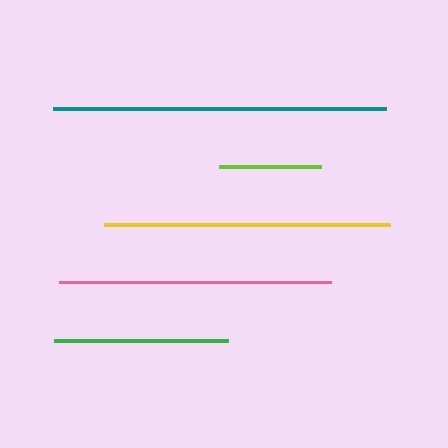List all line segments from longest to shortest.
From longest to shortest: teal, yellow, pink, green, lime.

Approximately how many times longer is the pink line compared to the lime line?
The pink line is approximately 2.7 times the length of the lime line.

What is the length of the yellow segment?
The yellow segment is approximately 286 pixels long.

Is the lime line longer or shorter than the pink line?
The pink line is longer than the lime line.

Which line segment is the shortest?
The lime line is the shortest at approximately 102 pixels.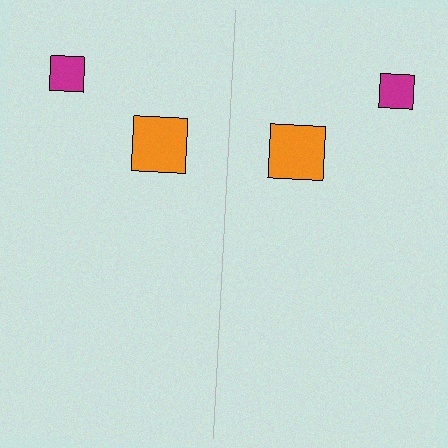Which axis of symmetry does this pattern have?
The pattern has a vertical axis of symmetry running through the center of the image.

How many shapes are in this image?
There are 4 shapes in this image.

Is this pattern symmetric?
Yes, this pattern has bilateral (reflection) symmetry.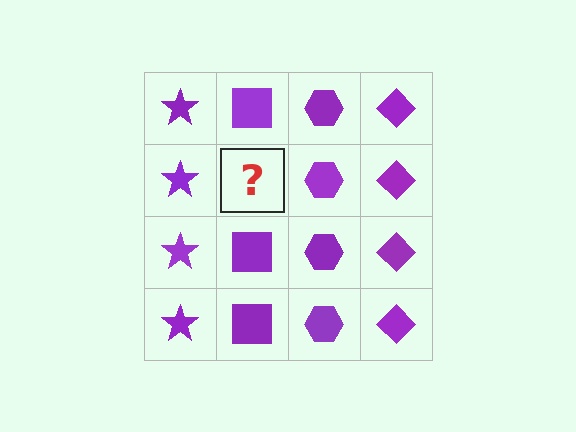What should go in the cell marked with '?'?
The missing cell should contain a purple square.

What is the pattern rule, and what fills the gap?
The rule is that each column has a consistent shape. The gap should be filled with a purple square.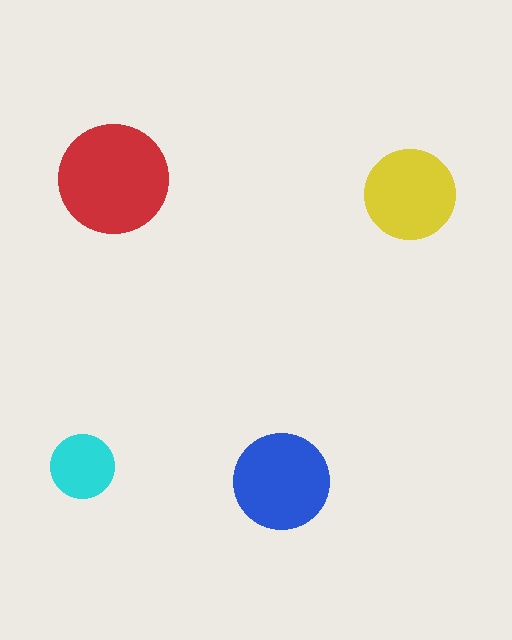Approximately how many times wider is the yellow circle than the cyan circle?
About 1.5 times wider.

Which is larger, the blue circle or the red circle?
The red one.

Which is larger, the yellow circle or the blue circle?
The blue one.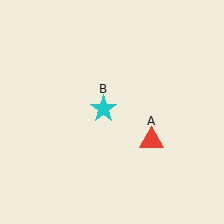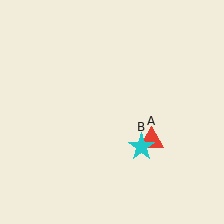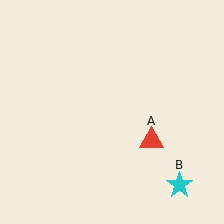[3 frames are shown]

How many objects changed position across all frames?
1 object changed position: cyan star (object B).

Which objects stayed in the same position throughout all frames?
Red triangle (object A) remained stationary.